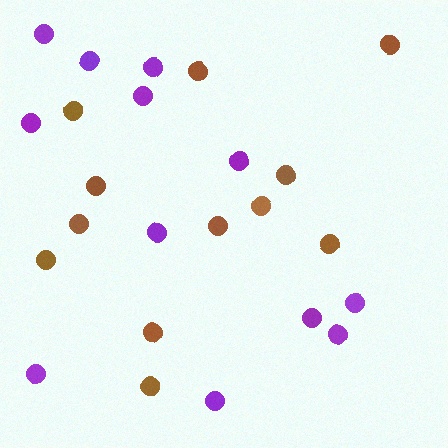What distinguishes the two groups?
There are 2 groups: one group of brown circles (12) and one group of purple circles (12).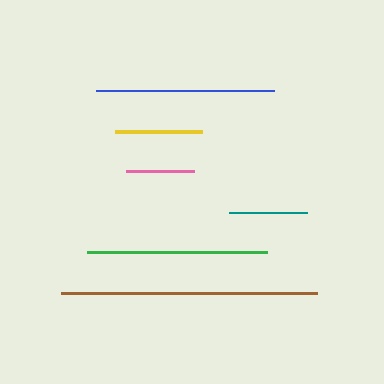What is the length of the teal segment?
The teal segment is approximately 79 pixels long.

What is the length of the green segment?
The green segment is approximately 180 pixels long.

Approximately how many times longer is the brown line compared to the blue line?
The brown line is approximately 1.4 times the length of the blue line.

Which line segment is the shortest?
The pink line is the shortest at approximately 69 pixels.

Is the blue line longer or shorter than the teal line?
The blue line is longer than the teal line.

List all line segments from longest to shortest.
From longest to shortest: brown, green, blue, yellow, teal, pink.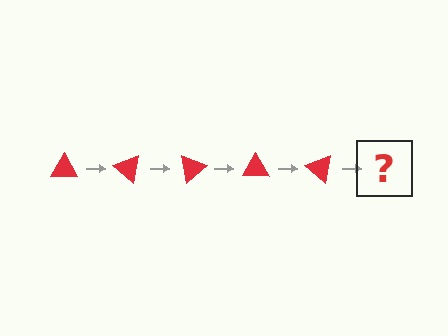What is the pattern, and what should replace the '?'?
The pattern is that the triangle rotates 40 degrees each step. The '?' should be a red triangle rotated 200 degrees.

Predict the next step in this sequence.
The next step is a red triangle rotated 200 degrees.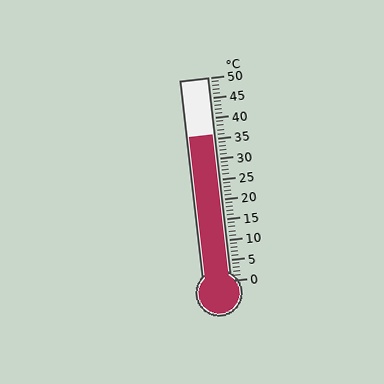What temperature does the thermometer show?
The thermometer shows approximately 36°C.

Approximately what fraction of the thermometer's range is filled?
The thermometer is filled to approximately 70% of its range.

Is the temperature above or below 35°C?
The temperature is above 35°C.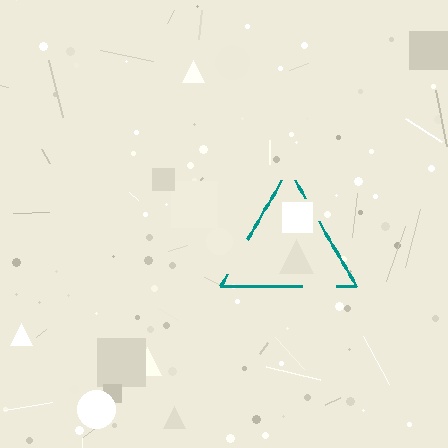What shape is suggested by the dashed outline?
The dashed outline suggests a triangle.